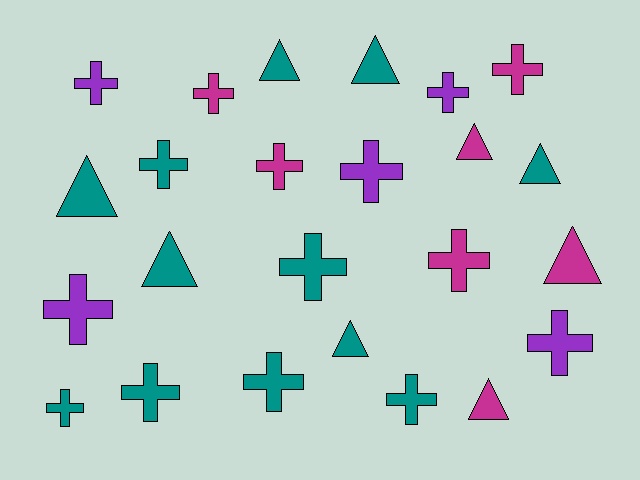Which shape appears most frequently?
Cross, with 15 objects.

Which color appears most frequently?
Teal, with 12 objects.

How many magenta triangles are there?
There are 3 magenta triangles.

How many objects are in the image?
There are 24 objects.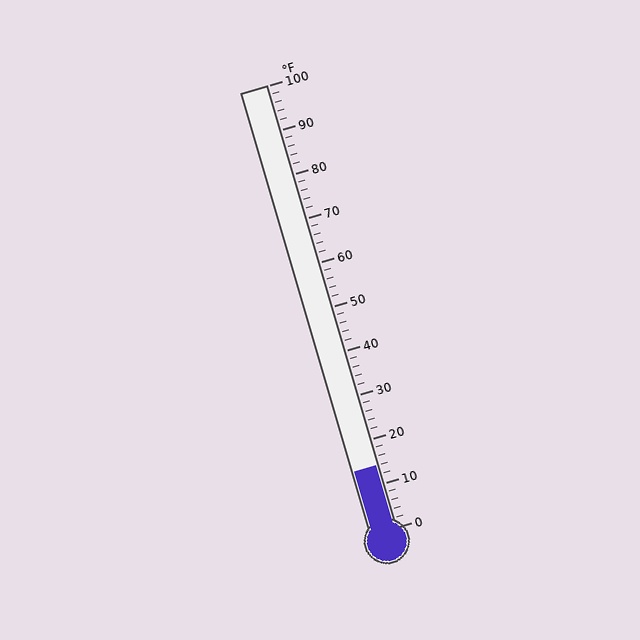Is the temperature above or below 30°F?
The temperature is below 30°F.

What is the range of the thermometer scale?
The thermometer scale ranges from 0°F to 100°F.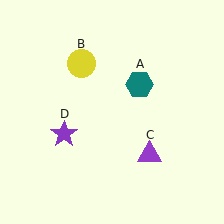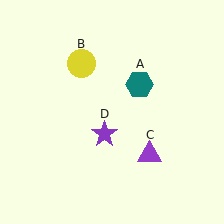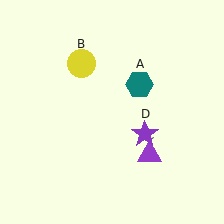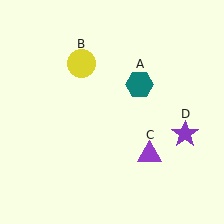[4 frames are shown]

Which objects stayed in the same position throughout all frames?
Teal hexagon (object A) and yellow circle (object B) and purple triangle (object C) remained stationary.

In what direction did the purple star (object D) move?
The purple star (object D) moved right.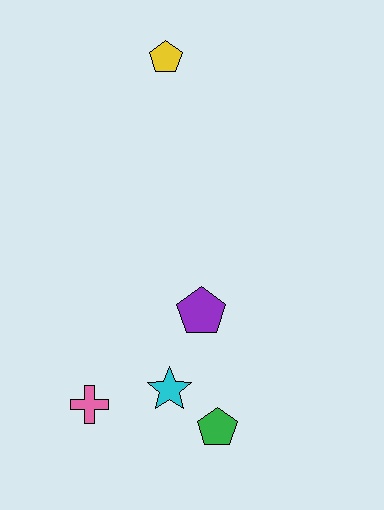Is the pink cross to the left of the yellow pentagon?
Yes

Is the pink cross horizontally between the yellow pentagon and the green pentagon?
No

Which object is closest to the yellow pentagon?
The purple pentagon is closest to the yellow pentagon.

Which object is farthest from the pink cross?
The yellow pentagon is farthest from the pink cross.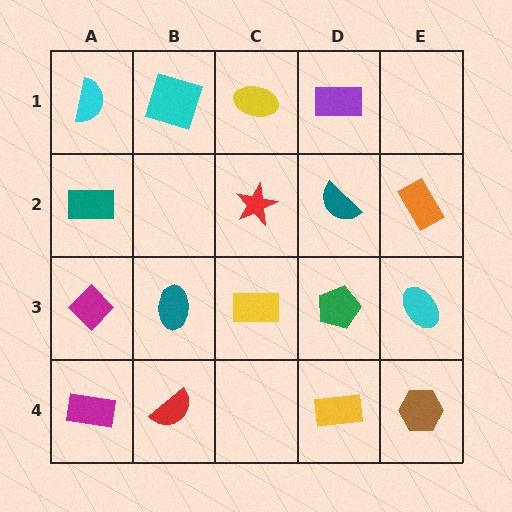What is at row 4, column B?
A red semicircle.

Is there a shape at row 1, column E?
No, that cell is empty.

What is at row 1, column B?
A cyan square.